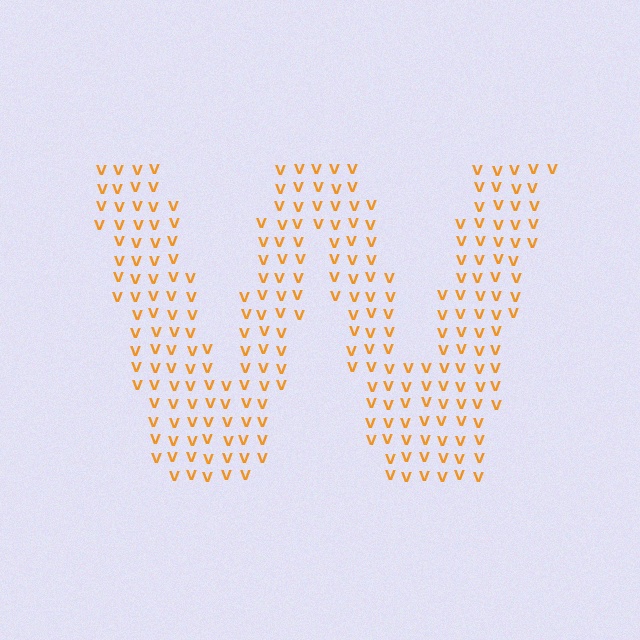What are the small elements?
The small elements are letter V's.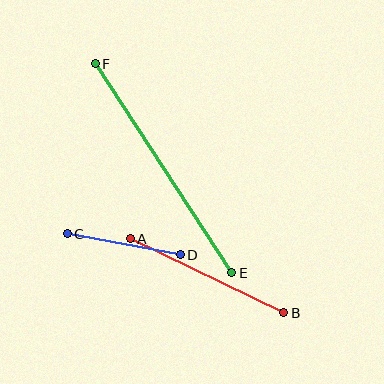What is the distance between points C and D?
The distance is approximately 115 pixels.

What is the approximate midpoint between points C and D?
The midpoint is at approximately (124, 244) pixels.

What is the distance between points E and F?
The distance is approximately 250 pixels.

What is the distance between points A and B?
The distance is approximately 171 pixels.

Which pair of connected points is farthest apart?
Points E and F are farthest apart.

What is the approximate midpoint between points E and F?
The midpoint is at approximately (163, 168) pixels.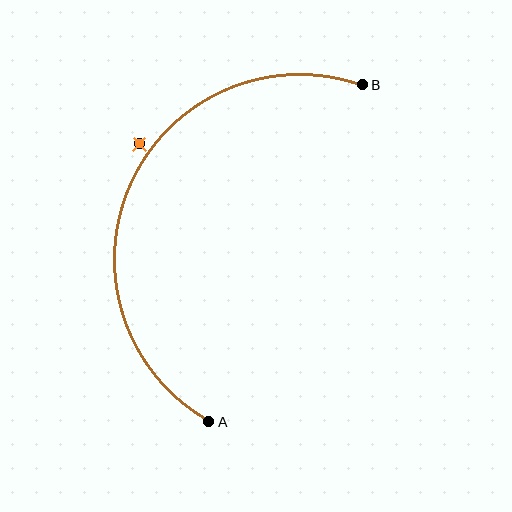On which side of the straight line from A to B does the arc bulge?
The arc bulges to the left of the straight line connecting A and B.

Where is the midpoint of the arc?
The arc midpoint is the point on the curve farthest from the straight line joining A and B. It sits to the left of that line.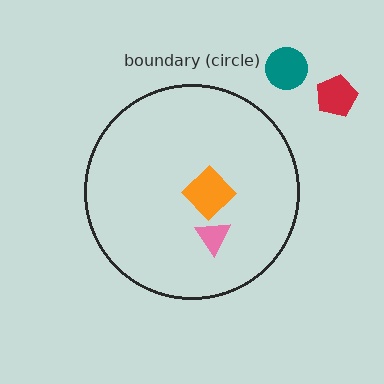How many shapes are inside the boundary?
2 inside, 2 outside.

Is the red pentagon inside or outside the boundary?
Outside.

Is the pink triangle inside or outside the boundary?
Inside.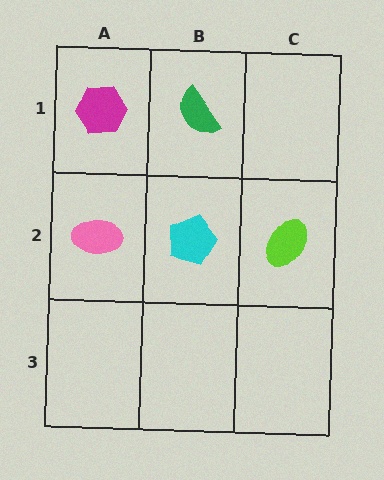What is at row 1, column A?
A magenta hexagon.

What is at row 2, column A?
A pink ellipse.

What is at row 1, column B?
A green semicircle.